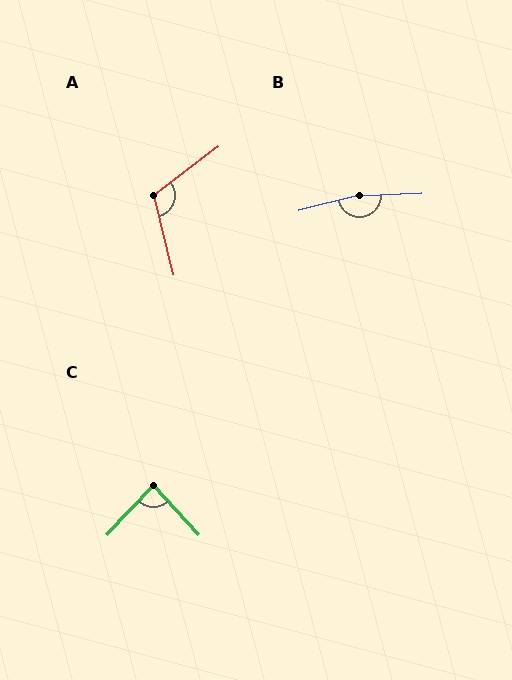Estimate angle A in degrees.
Approximately 114 degrees.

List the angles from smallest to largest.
C (86°), A (114°), B (167°).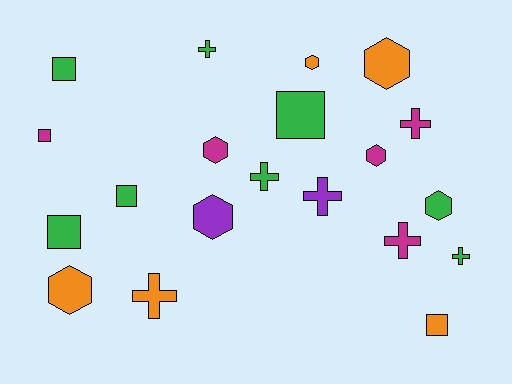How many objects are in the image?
There are 20 objects.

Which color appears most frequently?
Green, with 8 objects.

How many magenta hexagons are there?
There are 2 magenta hexagons.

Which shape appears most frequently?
Cross, with 7 objects.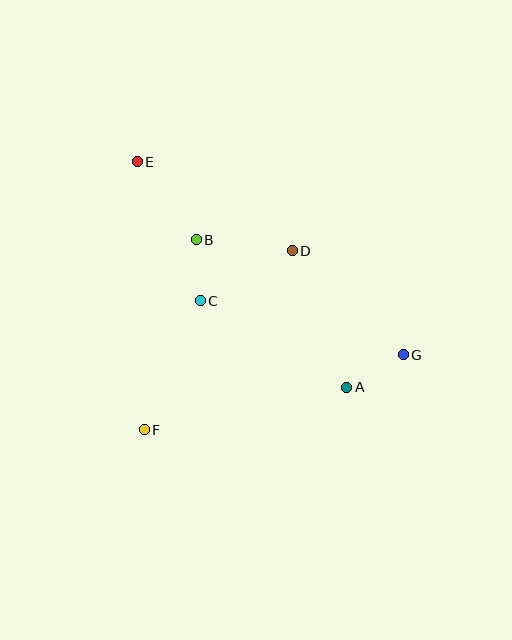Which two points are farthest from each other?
Points E and G are farthest from each other.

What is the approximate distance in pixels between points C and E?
The distance between C and E is approximately 153 pixels.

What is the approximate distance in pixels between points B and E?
The distance between B and E is approximately 98 pixels.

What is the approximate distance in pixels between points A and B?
The distance between A and B is approximately 211 pixels.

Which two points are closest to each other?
Points B and C are closest to each other.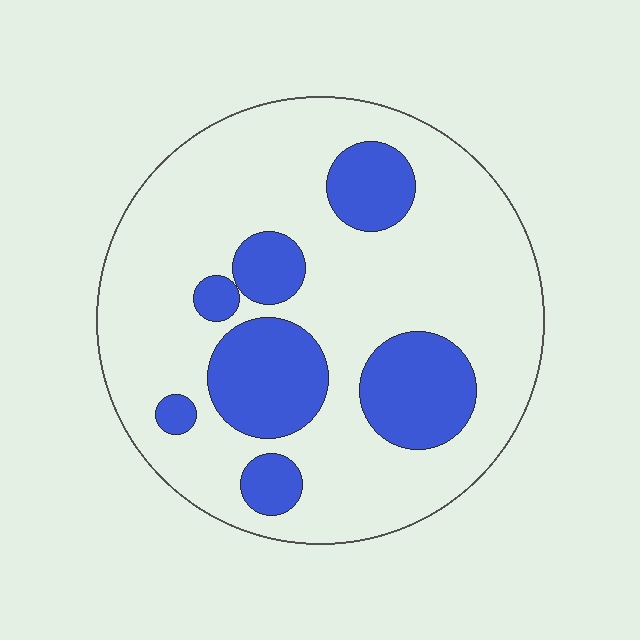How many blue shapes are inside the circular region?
7.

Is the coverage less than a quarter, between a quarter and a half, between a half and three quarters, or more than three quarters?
Between a quarter and a half.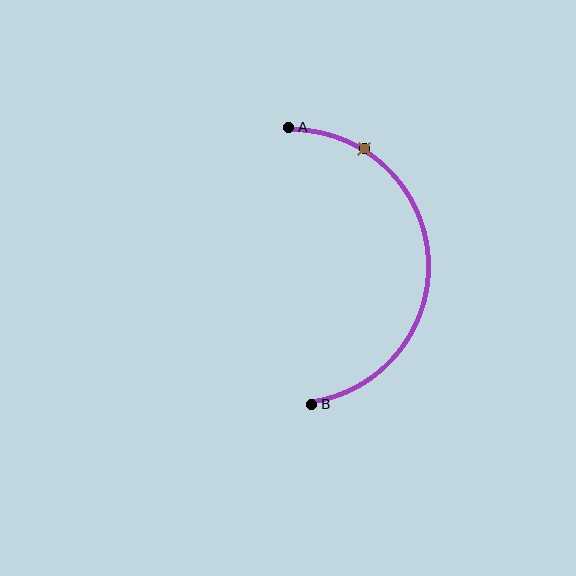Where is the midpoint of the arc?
The arc midpoint is the point on the curve farthest from the straight line joining A and B. It sits to the right of that line.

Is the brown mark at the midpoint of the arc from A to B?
No. The brown mark lies on the arc but is closer to endpoint A. The arc midpoint would be at the point on the curve equidistant along the arc from both A and B.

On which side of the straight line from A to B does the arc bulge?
The arc bulges to the right of the straight line connecting A and B.